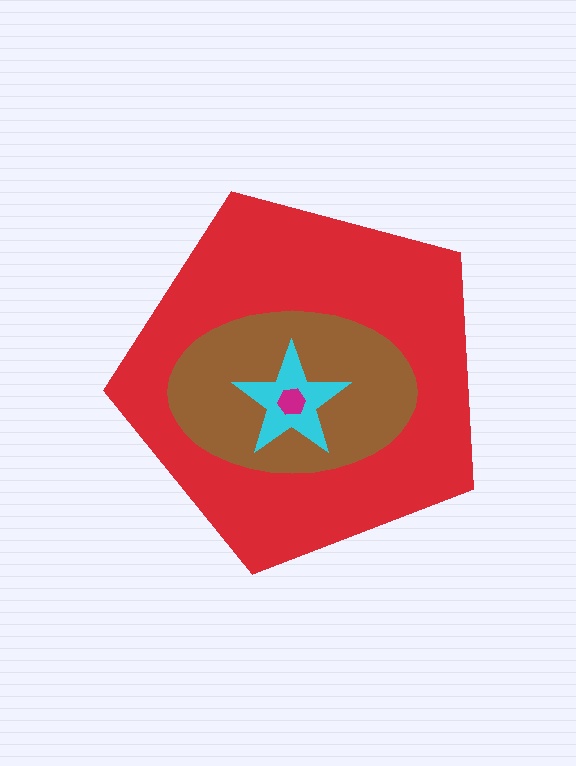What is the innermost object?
The magenta hexagon.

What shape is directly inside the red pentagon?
The brown ellipse.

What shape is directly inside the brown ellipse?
The cyan star.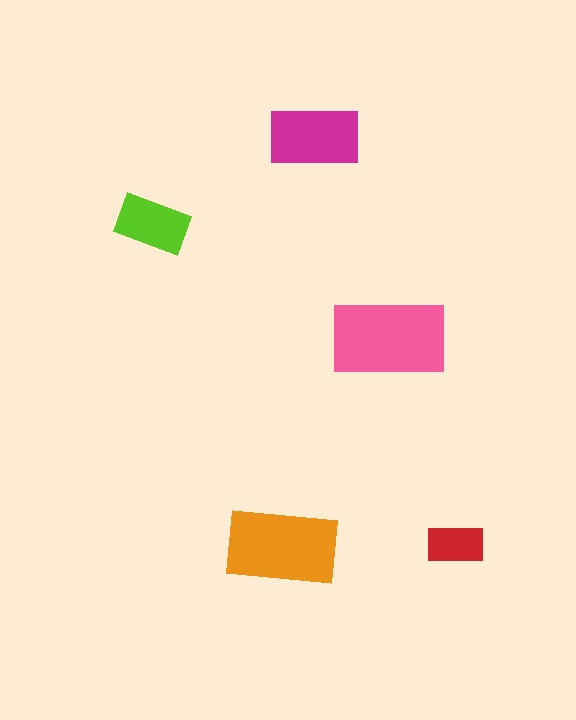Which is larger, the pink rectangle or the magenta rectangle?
The pink one.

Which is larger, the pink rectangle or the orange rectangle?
The pink one.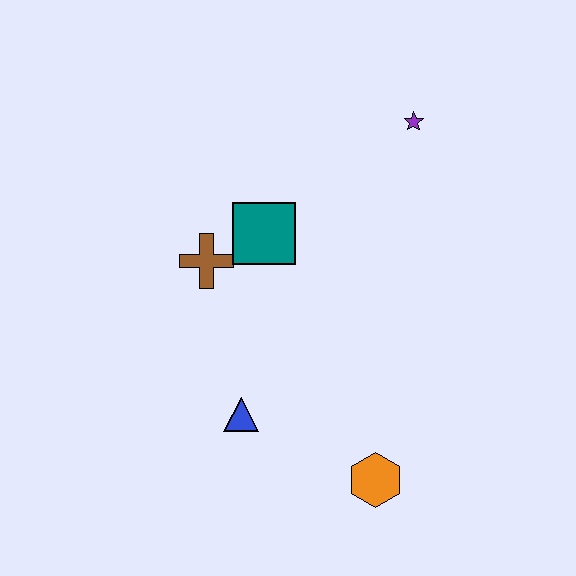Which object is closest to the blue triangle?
The orange hexagon is closest to the blue triangle.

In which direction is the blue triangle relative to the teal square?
The blue triangle is below the teal square.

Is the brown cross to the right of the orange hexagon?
No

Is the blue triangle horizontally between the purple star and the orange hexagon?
No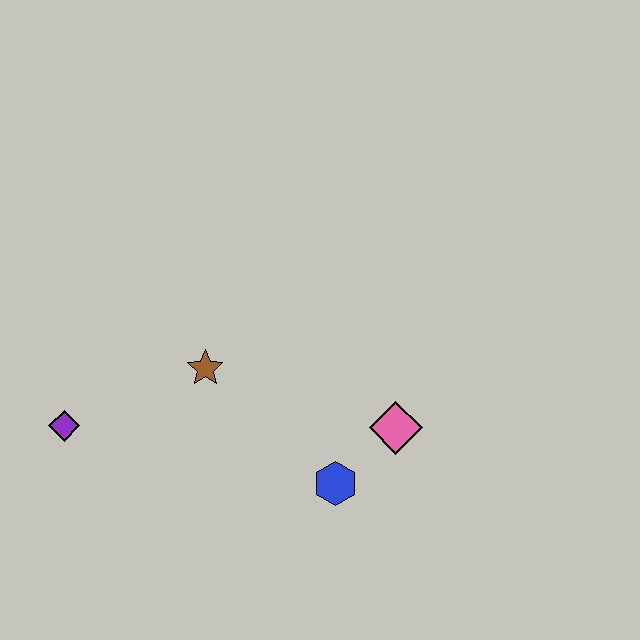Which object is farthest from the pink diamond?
The purple diamond is farthest from the pink diamond.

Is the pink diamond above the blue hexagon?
Yes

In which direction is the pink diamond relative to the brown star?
The pink diamond is to the right of the brown star.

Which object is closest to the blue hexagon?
The pink diamond is closest to the blue hexagon.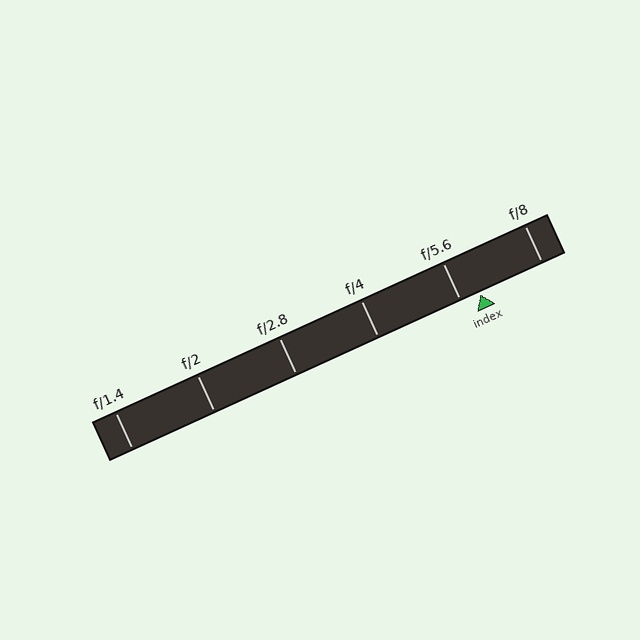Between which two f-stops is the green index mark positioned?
The index mark is between f/5.6 and f/8.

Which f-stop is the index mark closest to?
The index mark is closest to f/5.6.